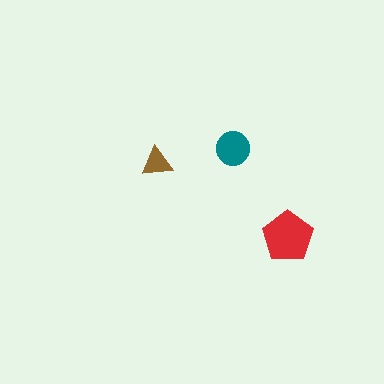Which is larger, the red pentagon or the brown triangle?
The red pentagon.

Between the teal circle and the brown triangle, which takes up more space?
The teal circle.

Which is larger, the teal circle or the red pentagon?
The red pentagon.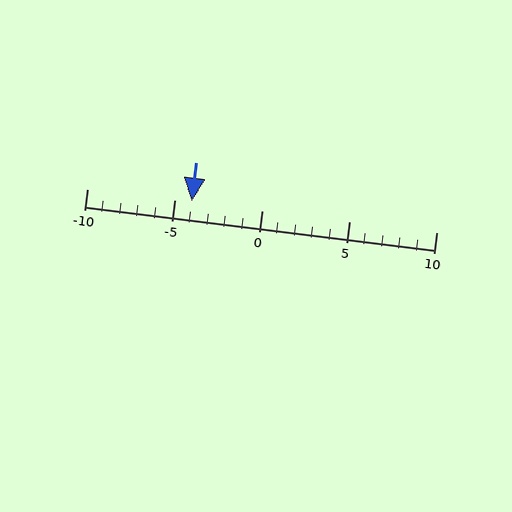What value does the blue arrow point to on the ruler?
The blue arrow points to approximately -4.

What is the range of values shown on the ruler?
The ruler shows values from -10 to 10.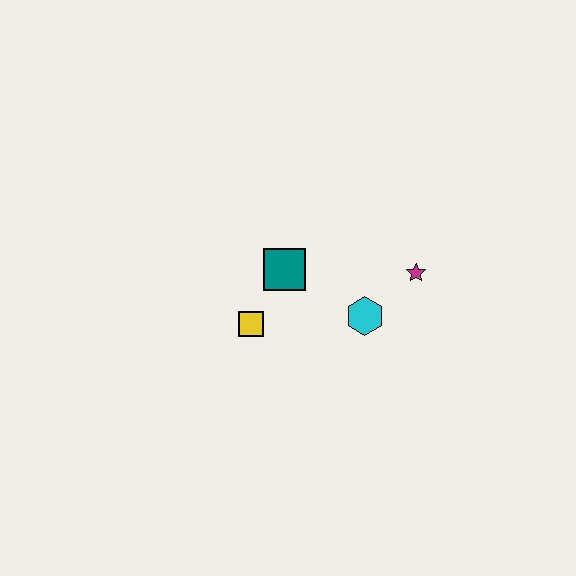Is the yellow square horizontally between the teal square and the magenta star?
No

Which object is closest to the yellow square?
The teal square is closest to the yellow square.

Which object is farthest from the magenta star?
The yellow square is farthest from the magenta star.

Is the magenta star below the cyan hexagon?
No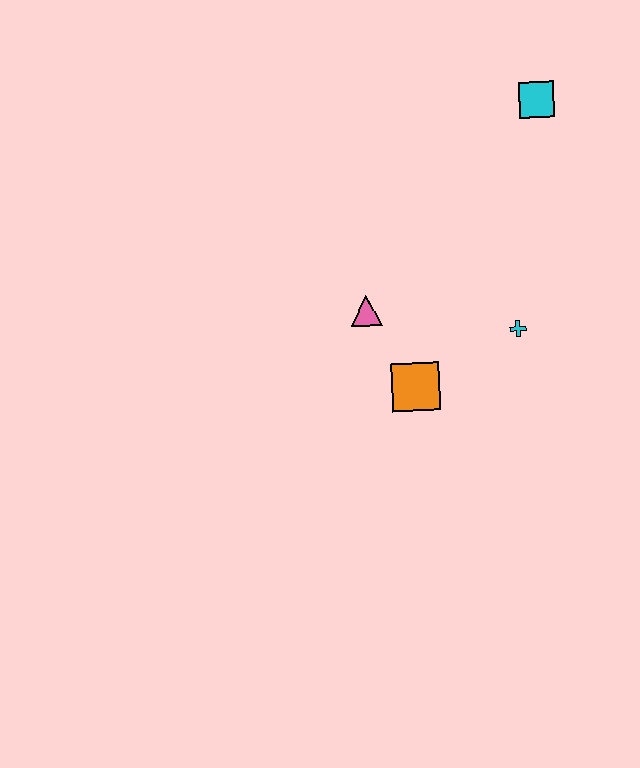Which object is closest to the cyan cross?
The orange square is closest to the cyan cross.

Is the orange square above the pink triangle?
No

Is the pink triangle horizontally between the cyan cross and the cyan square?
No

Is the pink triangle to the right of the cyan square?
No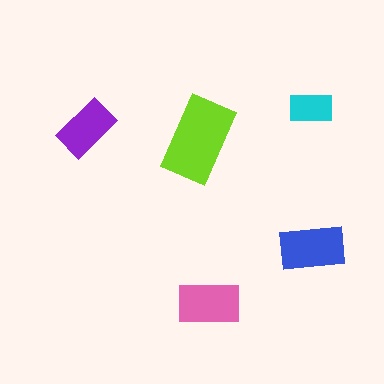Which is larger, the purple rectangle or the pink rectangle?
The pink one.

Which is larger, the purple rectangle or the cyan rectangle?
The purple one.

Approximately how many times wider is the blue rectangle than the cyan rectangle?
About 1.5 times wider.